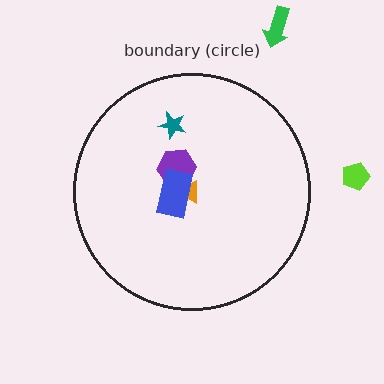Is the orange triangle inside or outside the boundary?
Inside.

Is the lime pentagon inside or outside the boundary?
Outside.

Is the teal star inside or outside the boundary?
Inside.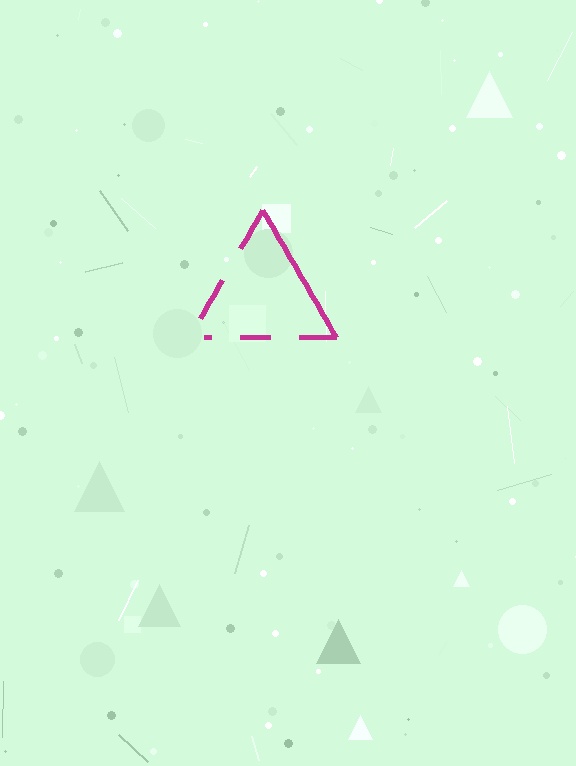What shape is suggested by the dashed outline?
The dashed outline suggests a triangle.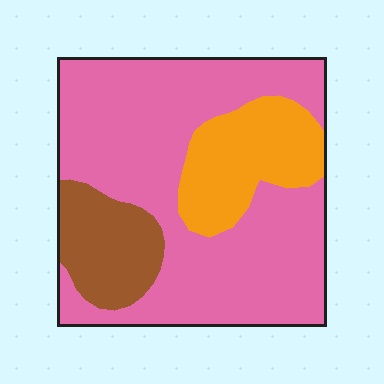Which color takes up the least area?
Brown, at roughly 15%.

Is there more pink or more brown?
Pink.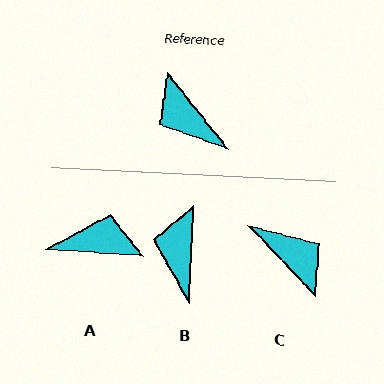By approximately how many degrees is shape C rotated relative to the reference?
Approximately 175 degrees clockwise.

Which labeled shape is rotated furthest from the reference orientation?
C, about 175 degrees away.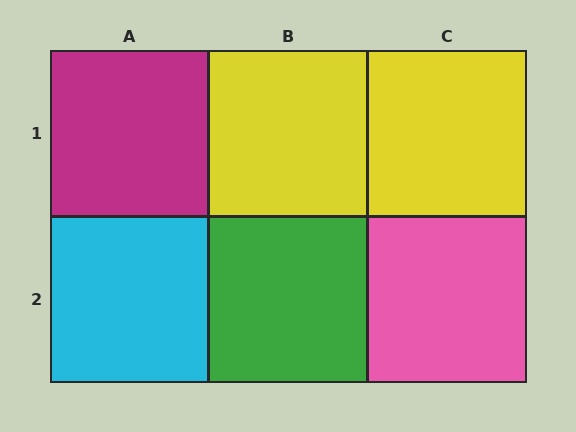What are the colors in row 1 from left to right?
Magenta, yellow, yellow.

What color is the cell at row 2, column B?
Green.